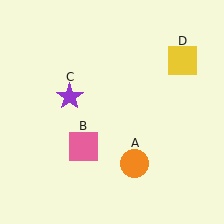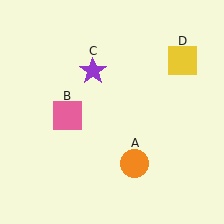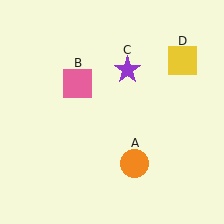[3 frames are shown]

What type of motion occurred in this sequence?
The pink square (object B), purple star (object C) rotated clockwise around the center of the scene.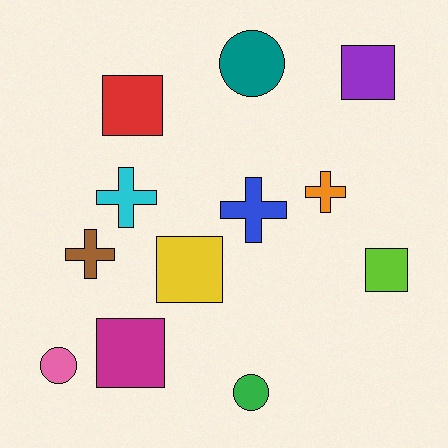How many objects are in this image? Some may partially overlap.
There are 12 objects.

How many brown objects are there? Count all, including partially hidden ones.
There is 1 brown object.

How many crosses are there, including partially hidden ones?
There are 4 crosses.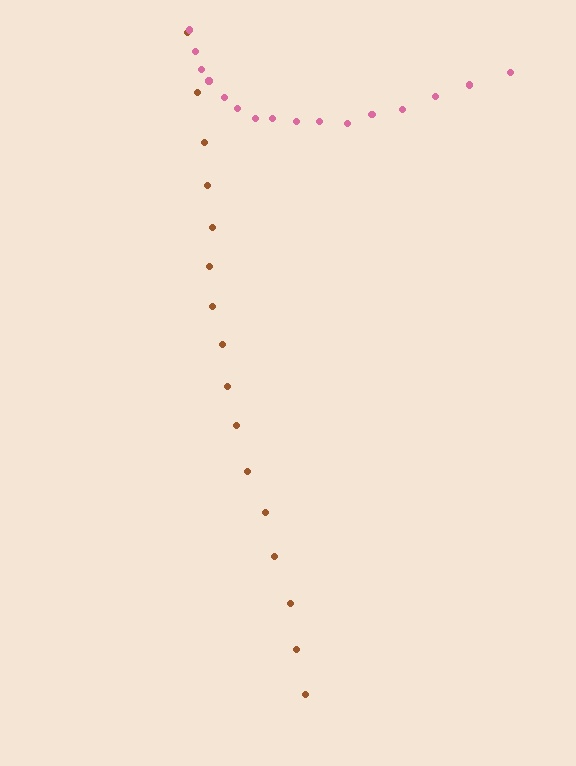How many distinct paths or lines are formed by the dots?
There are 2 distinct paths.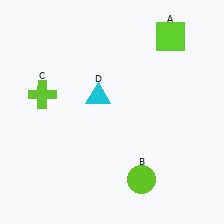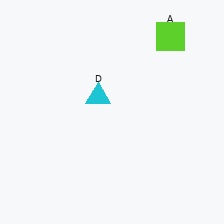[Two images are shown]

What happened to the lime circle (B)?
The lime circle (B) was removed in Image 2. It was in the bottom-right area of Image 1.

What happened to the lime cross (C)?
The lime cross (C) was removed in Image 2. It was in the top-left area of Image 1.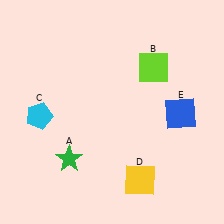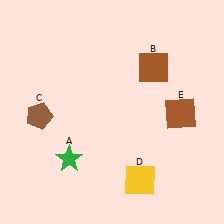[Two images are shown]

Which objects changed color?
B changed from lime to brown. C changed from cyan to brown. E changed from blue to brown.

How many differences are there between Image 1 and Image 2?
There are 3 differences between the two images.